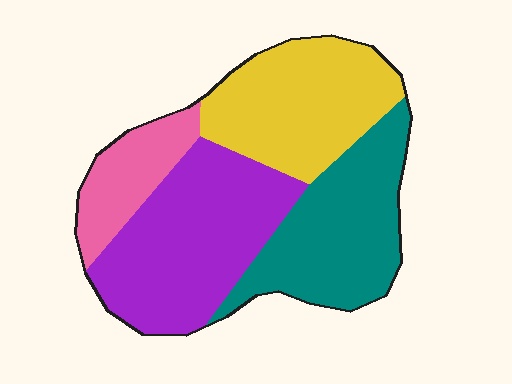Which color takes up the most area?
Purple, at roughly 35%.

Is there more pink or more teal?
Teal.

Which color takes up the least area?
Pink, at roughly 15%.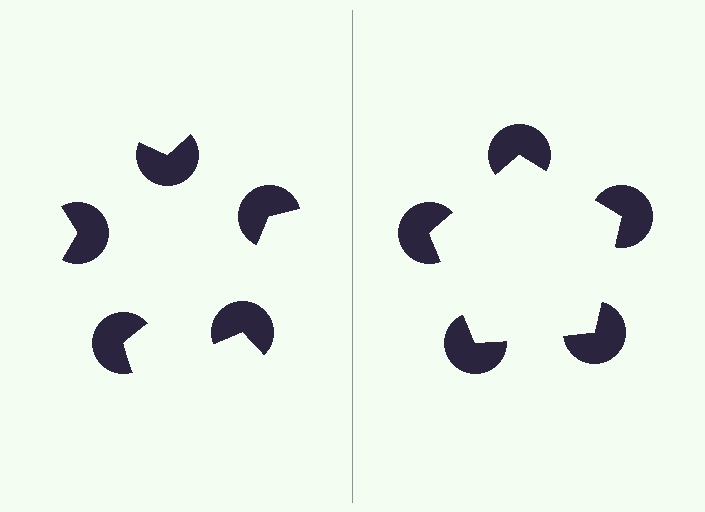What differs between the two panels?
The pac-man discs are positioned identically on both sides; only the wedge orientations differ. On the right they align to a pentagon; on the left they are misaligned.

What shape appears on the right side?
An illusory pentagon.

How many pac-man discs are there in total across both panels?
10 — 5 on each side.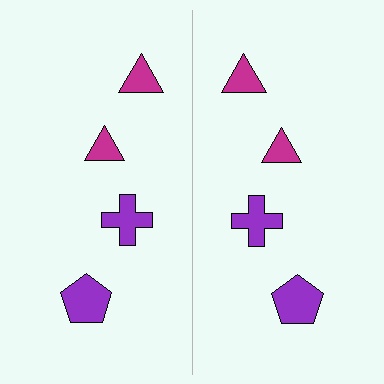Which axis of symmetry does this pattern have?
The pattern has a vertical axis of symmetry running through the center of the image.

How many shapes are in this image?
There are 8 shapes in this image.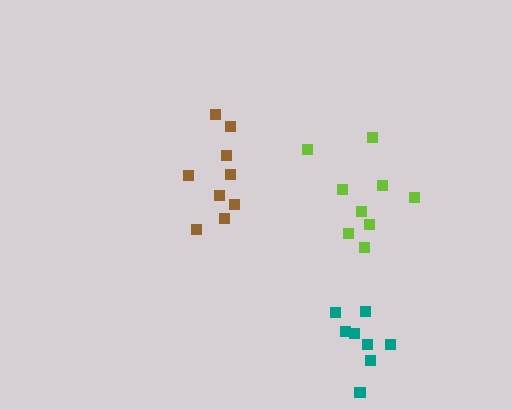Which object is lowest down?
The teal cluster is bottommost.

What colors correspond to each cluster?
The clusters are colored: brown, lime, teal.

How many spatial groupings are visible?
There are 3 spatial groupings.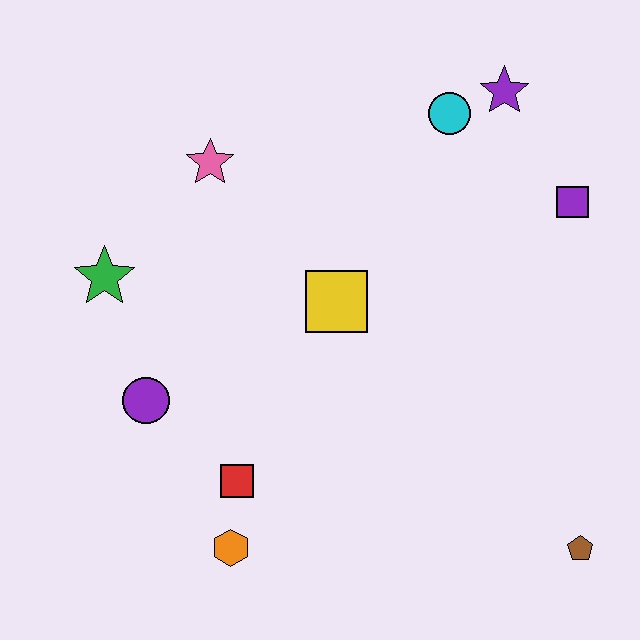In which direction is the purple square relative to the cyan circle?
The purple square is to the right of the cyan circle.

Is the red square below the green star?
Yes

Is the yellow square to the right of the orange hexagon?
Yes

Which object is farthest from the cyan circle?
The orange hexagon is farthest from the cyan circle.